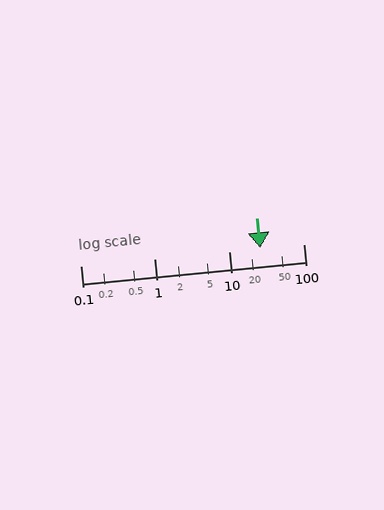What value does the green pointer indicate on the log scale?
The pointer indicates approximately 26.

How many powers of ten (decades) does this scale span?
The scale spans 3 decades, from 0.1 to 100.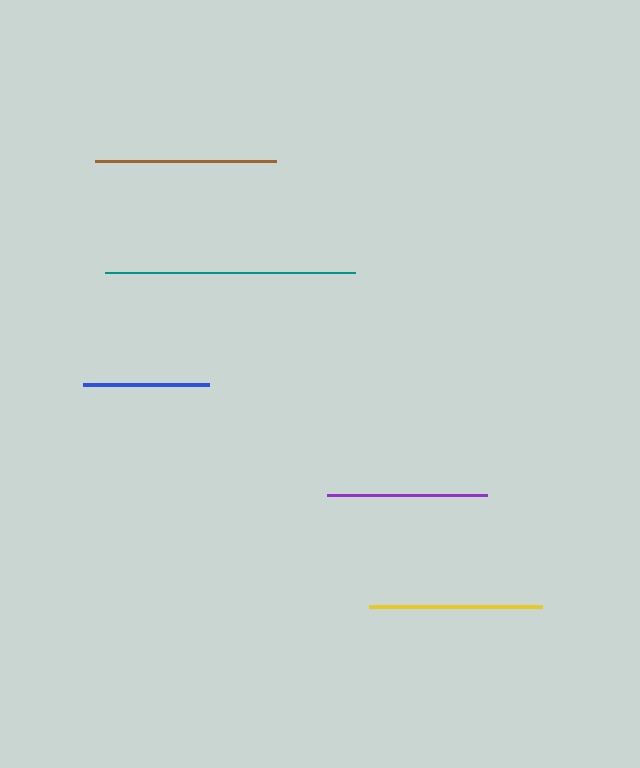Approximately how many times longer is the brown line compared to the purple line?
The brown line is approximately 1.1 times the length of the purple line.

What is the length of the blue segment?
The blue segment is approximately 126 pixels long.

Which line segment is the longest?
The teal line is the longest at approximately 249 pixels.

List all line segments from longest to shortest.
From longest to shortest: teal, brown, yellow, purple, blue.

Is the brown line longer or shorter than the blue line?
The brown line is longer than the blue line.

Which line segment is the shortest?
The blue line is the shortest at approximately 126 pixels.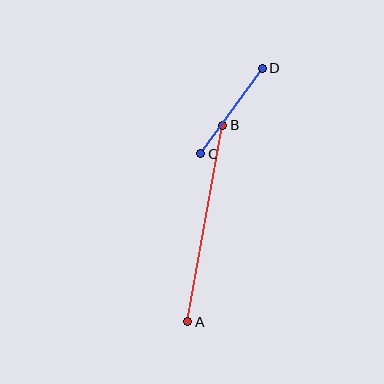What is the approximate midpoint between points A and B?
The midpoint is at approximately (205, 224) pixels.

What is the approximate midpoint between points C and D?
The midpoint is at approximately (231, 111) pixels.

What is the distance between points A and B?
The distance is approximately 199 pixels.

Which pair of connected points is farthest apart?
Points A and B are farthest apart.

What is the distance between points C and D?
The distance is approximately 106 pixels.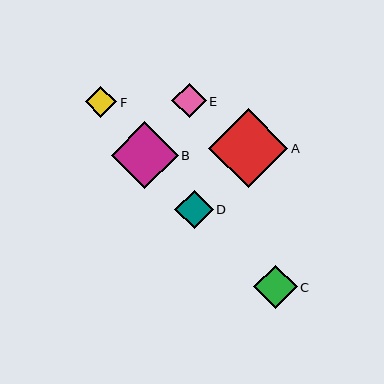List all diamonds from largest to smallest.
From largest to smallest: A, B, C, D, E, F.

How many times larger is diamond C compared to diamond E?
Diamond C is approximately 1.3 times the size of diamond E.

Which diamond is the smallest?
Diamond F is the smallest with a size of approximately 31 pixels.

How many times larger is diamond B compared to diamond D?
Diamond B is approximately 1.7 times the size of diamond D.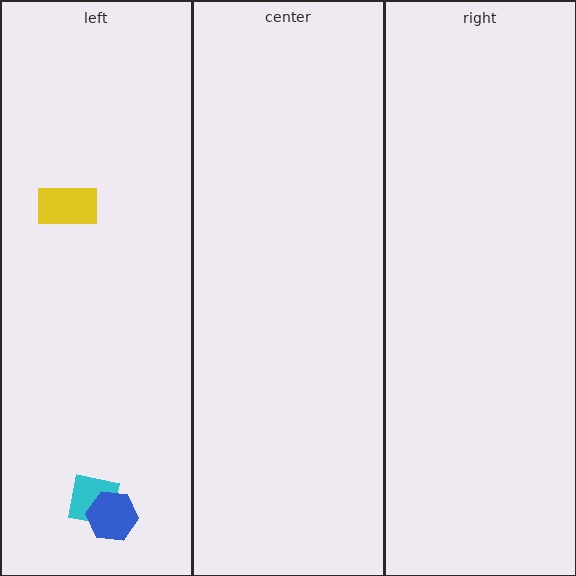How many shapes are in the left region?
3.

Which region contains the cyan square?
The left region.